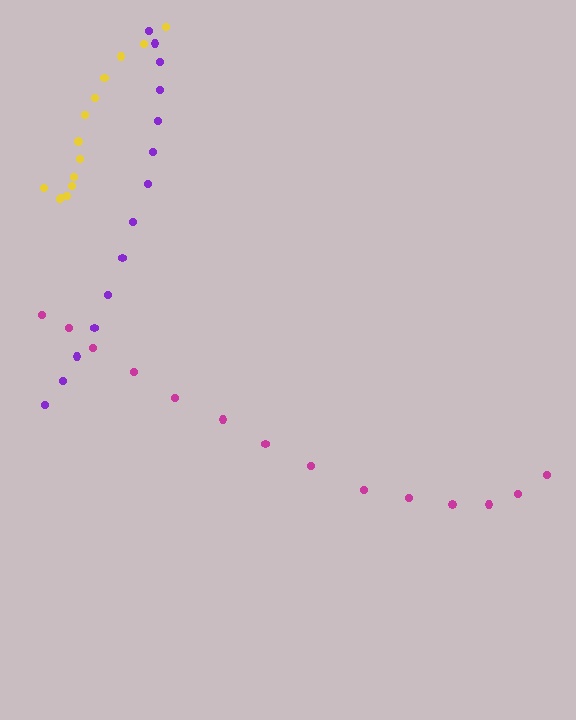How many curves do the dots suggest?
There are 3 distinct paths.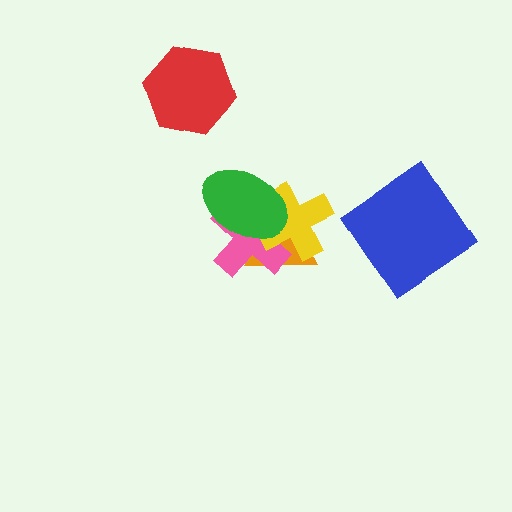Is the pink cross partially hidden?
Yes, it is partially covered by another shape.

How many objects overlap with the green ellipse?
3 objects overlap with the green ellipse.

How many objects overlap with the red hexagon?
0 objects overlap with the red hexagon.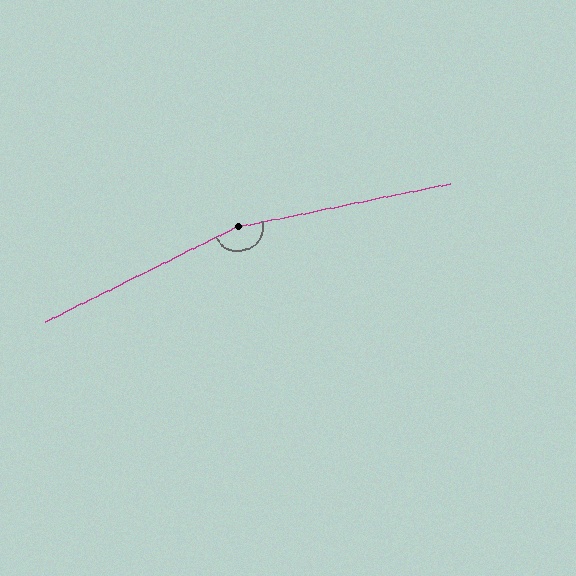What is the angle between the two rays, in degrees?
Approximately 165 degrees.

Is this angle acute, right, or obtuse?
It is obtuse.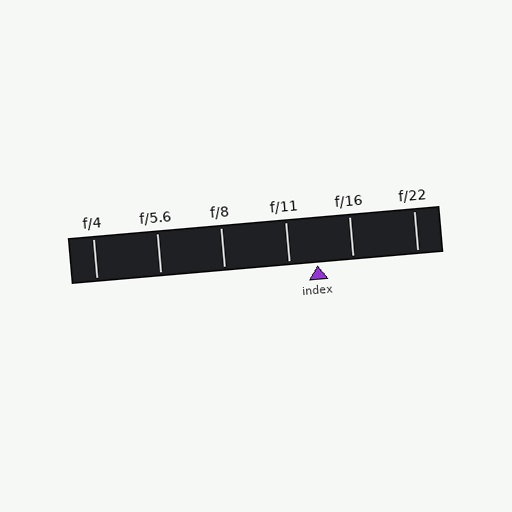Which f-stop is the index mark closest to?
The index mark is closest to f/11.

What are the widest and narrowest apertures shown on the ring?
The widest aperture shown is f/4 and the narrowest is f/22.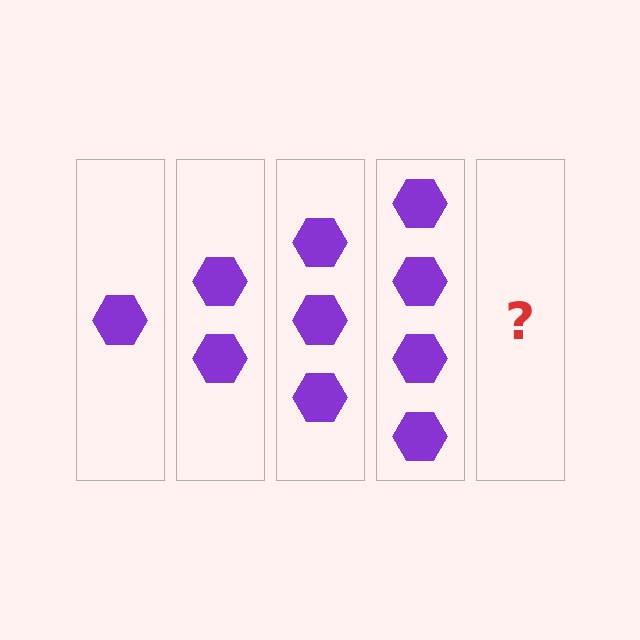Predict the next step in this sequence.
The next step is 5 hexagons.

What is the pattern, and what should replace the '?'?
The pattern is that each step adds one more hexagon. The '?' should be 5 hexagons.